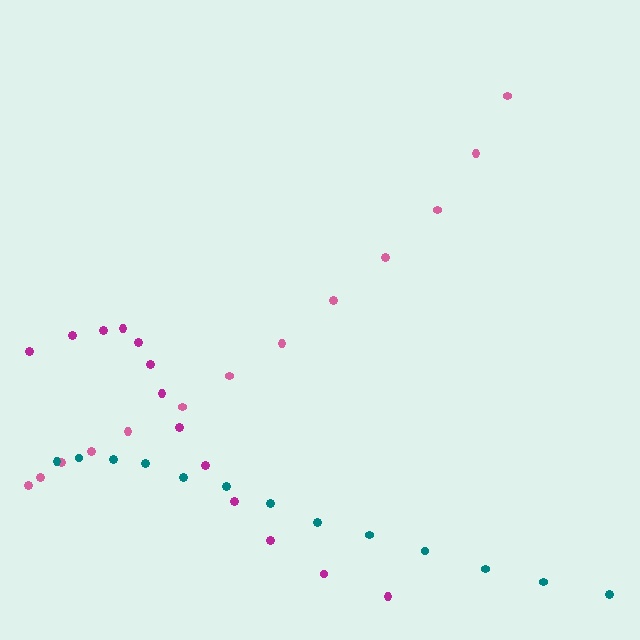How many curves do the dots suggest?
There are 3 distinct paths.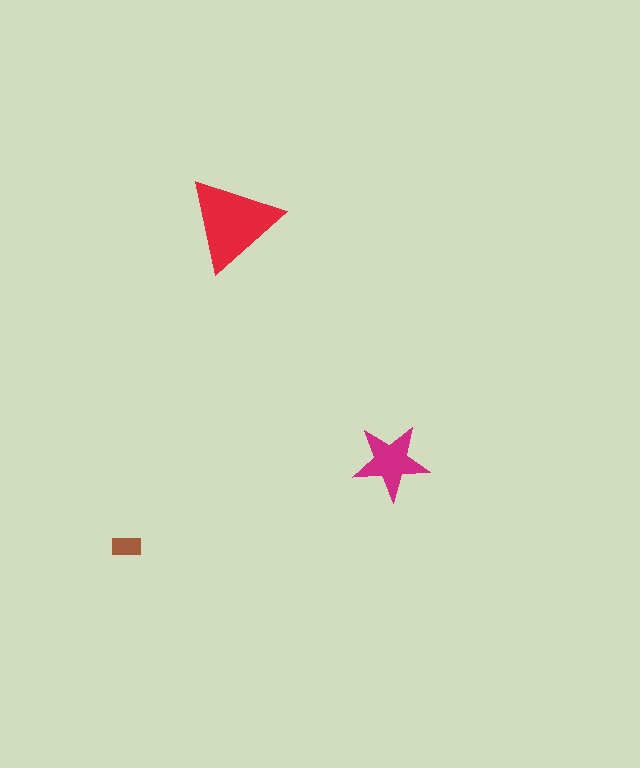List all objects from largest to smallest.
The red triangle, the magenta star, the brown rectangle.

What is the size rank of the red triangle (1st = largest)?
1st.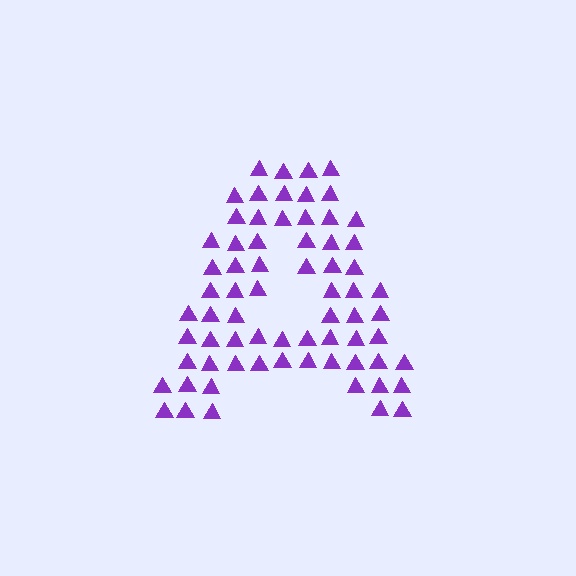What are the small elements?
The small elements are triangles.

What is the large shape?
The large shape is the letter A.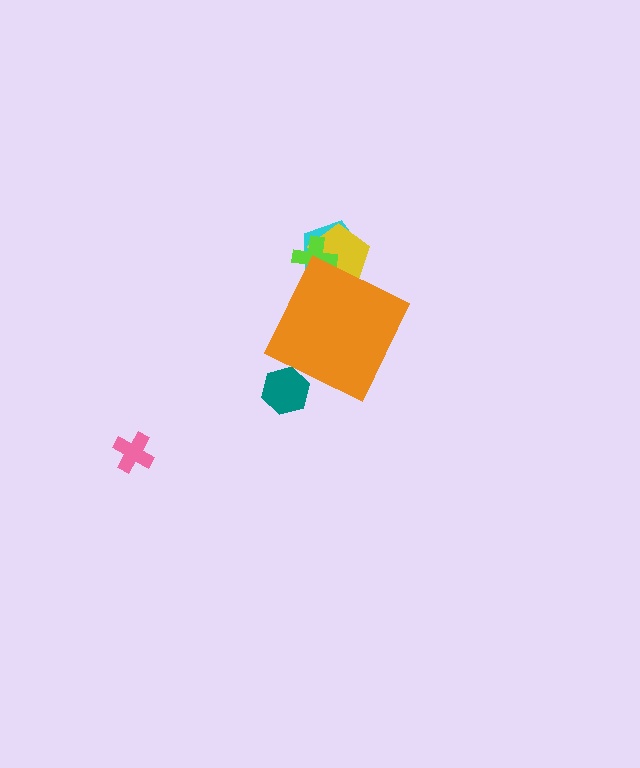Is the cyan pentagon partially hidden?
Yes, the cyan pentagon is partially hidden behind the orange diamond.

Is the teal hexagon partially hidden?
Yes, the teal hexagon is partially hidden behind the orange diamond.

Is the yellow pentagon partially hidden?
Yes, the yellow pentagon is partially hidden behind the orange diamond.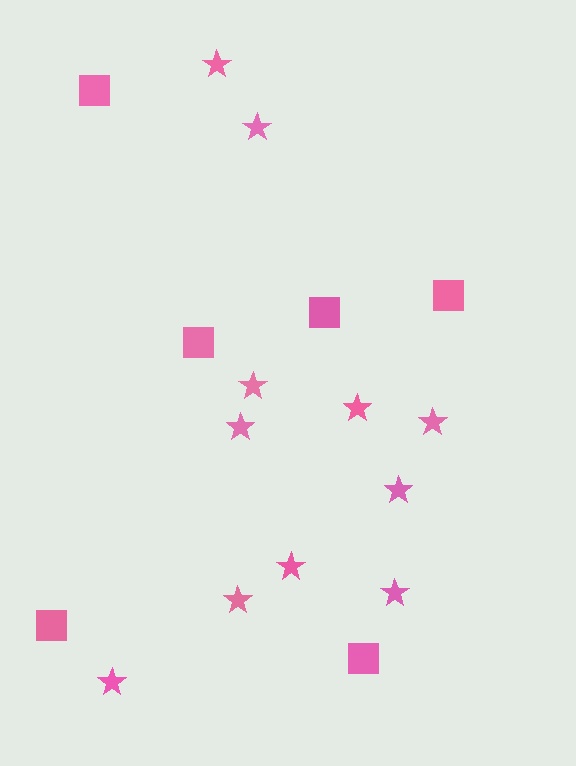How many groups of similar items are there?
There are 2 groups: one group of squares (6) and one group of stars (11).